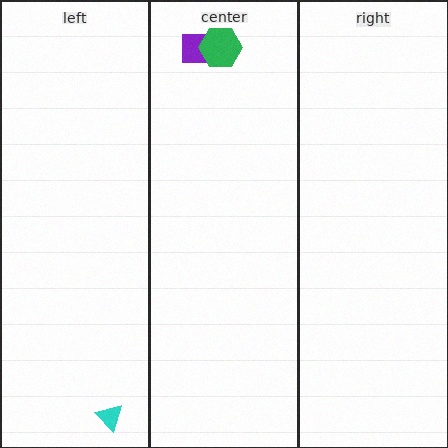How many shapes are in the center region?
2.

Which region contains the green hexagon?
The center region.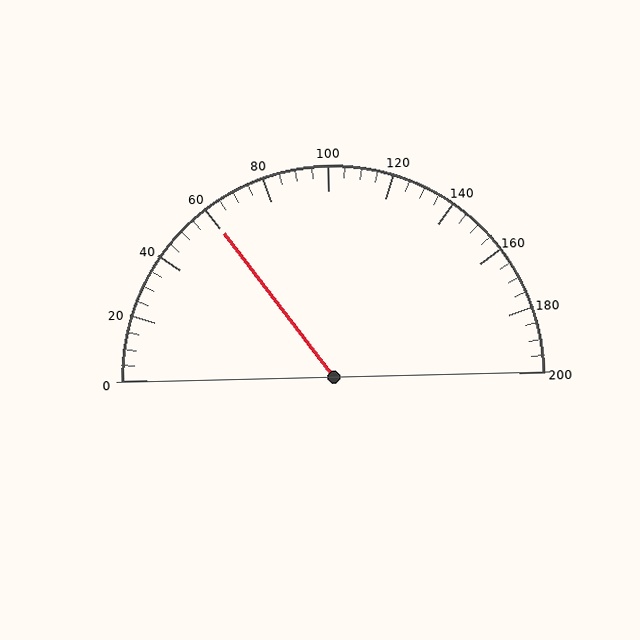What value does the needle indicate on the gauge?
The needle indicates approximately 60.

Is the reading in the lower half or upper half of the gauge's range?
The reading is in the lower half of the range (0 to 200).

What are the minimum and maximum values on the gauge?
The gauge ranges from 0 to 200.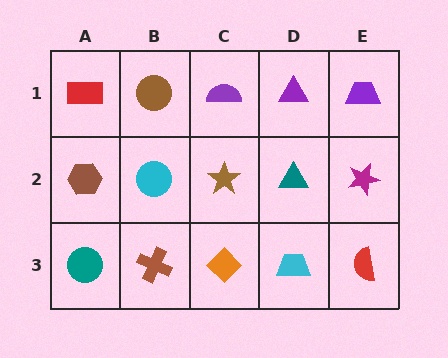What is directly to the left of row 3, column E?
A cyan trapezoid.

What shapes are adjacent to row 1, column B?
A cyan circle (row 2, column B), a red rectangle (row 1, column A), a purple semicircle (row 1, column C).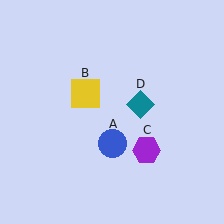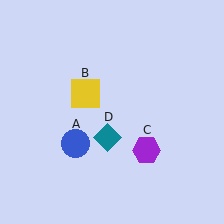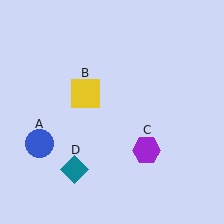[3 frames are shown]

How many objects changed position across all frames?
2 objects changed position: blue circle (object A), teal diamond (object D).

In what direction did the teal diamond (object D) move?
The teal diamond (object D) moved down and to the left.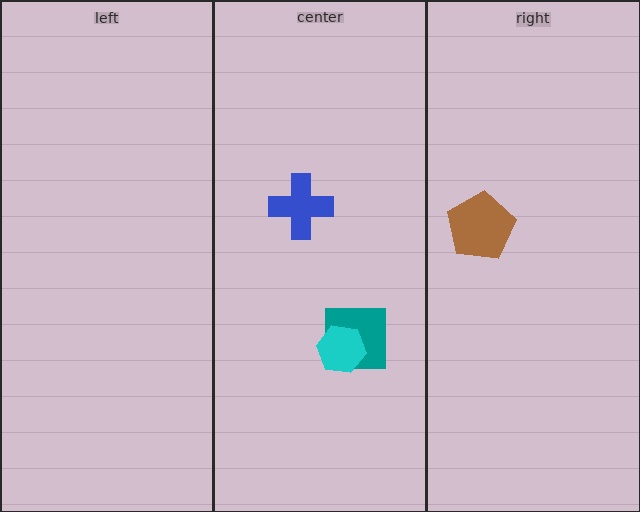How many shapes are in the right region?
1.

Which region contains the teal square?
The center region.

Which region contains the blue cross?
The center region.